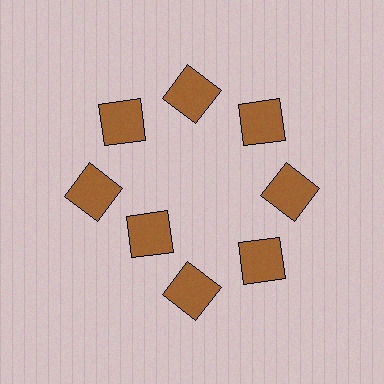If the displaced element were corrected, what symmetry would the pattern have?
It would have 8-fold rotational symmetry — the pattern would map onto itself every 45 degrees.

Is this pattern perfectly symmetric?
No. The 8 brown squares are arranged in a ring, but one element near the 8 o'clock position is pulled inward toward the center, breaking the 8-fold rotational symmetry.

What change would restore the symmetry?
The symmetry would be restored by moving it outward, back onto the ring so that all 8 squares sit at equal angles and equal distance from the center.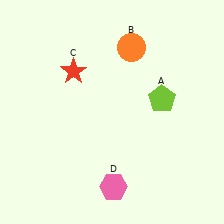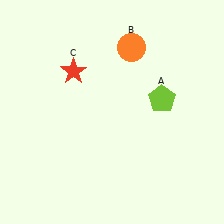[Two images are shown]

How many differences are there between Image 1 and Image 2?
There is 1 difference between the two images.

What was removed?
The pink hexagon (D) was removed in Image 2.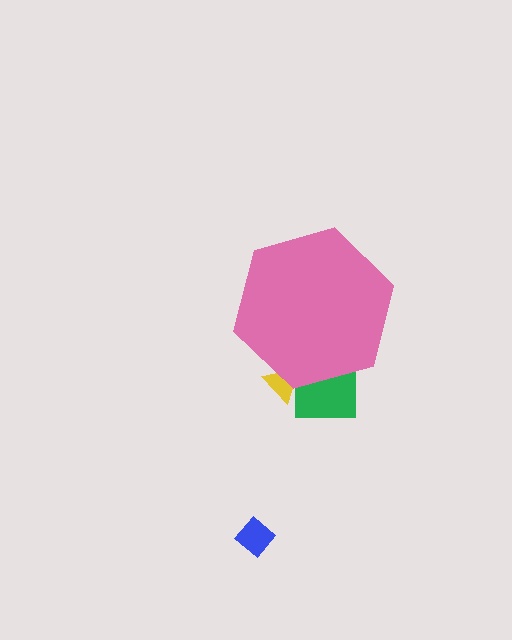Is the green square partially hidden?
Yes, the green square is partially hidden behind the pink hexagon.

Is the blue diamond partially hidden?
No, the blue diamond is fully visible.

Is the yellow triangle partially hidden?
Yes, the yellow triangle is partially hidden behind the pink hexagon.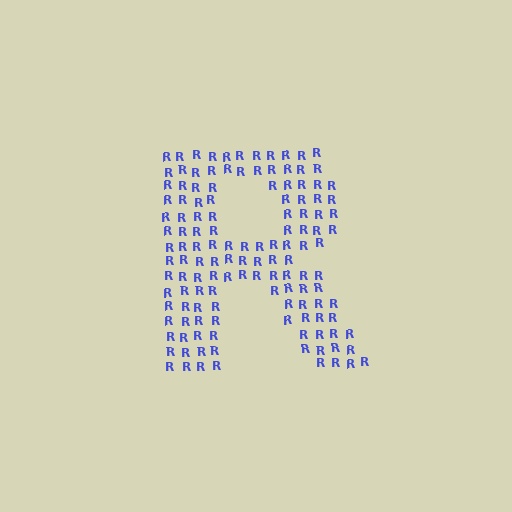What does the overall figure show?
The overall figure shows the letter R.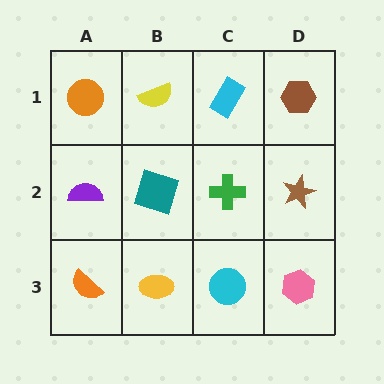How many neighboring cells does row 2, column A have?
3.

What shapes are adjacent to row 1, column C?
A green cross (row 2, column C), a yellow semicircle (row 1, column B), a brown hexagon (row 1, column D).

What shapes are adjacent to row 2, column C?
A cyan rectangle (row 1, column C), a cyan circle (row 3, column C), a teal square (row 2, column B), a brown star (row 2, column D).